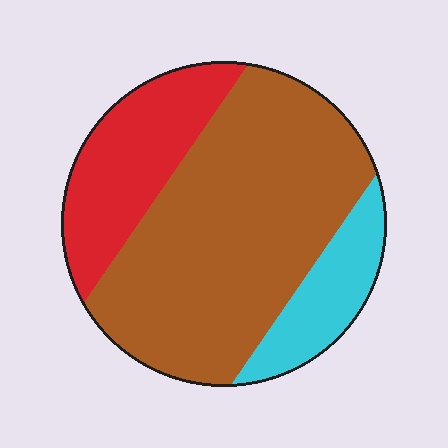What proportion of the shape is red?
Red takes up less than a quarter of the shape.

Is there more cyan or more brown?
Brown.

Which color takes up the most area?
Brown, at roughly 60%.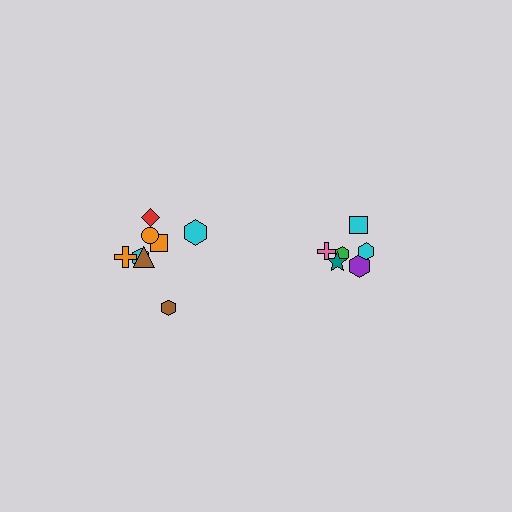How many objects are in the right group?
There are 6 objects.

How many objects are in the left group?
There are 8 objects.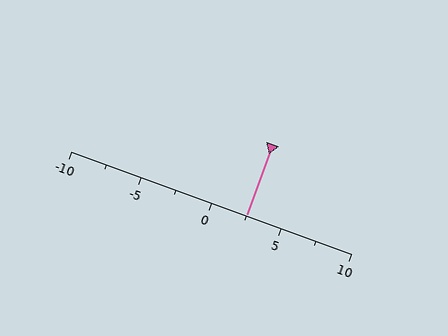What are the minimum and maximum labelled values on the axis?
The axis runs from -10 to 10.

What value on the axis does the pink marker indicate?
The marker indicates approximately 2.5.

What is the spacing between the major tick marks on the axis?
The major ticks are spaced 5 apart.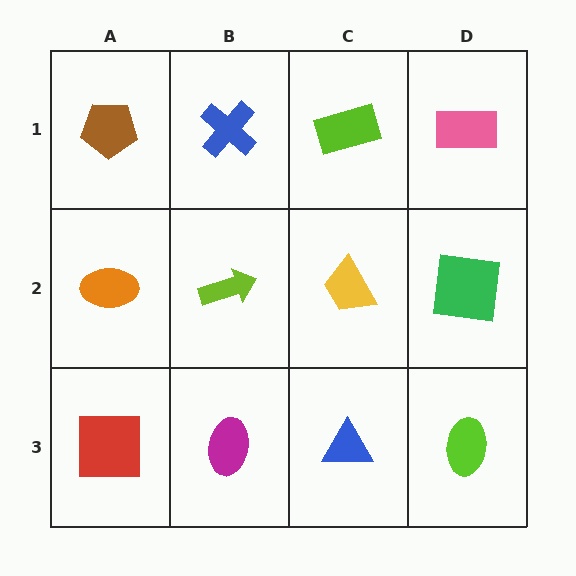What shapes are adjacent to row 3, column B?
A lime arrow (row 2, column B), a red square (row 3, column A), a blue triangle (row 3, column C).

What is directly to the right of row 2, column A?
A lime arrow.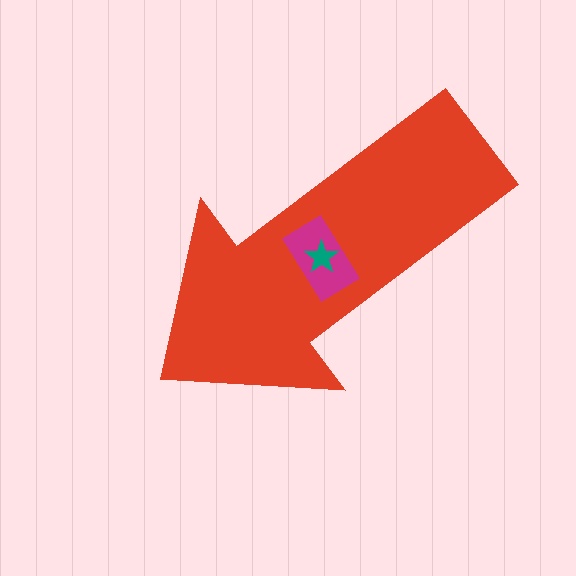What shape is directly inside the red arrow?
The magenta rectangle.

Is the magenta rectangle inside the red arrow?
Yes.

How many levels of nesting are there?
3.